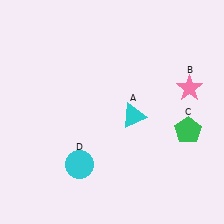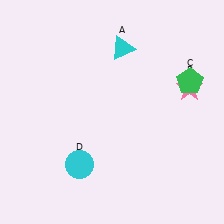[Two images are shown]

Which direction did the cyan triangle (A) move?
The cyan triangle (A) moved up.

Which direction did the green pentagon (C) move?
The green pentagon (C) moved up.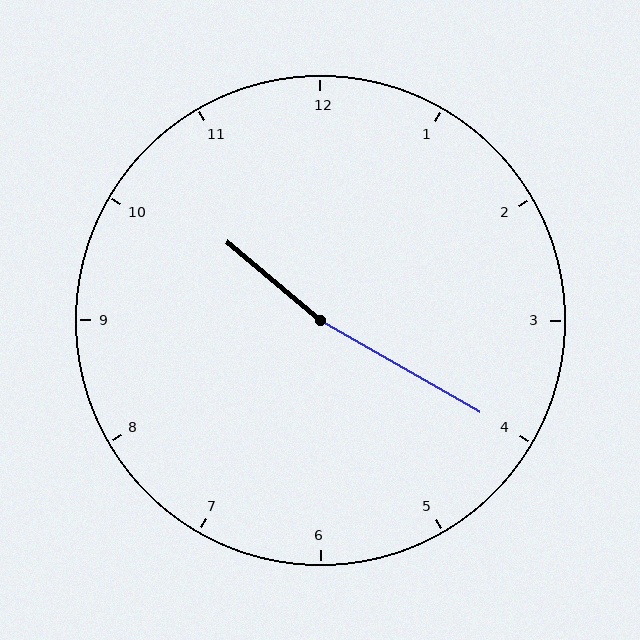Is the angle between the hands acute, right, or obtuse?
It is obtuse.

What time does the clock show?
10:20.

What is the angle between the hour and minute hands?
Approximately 170 degrees.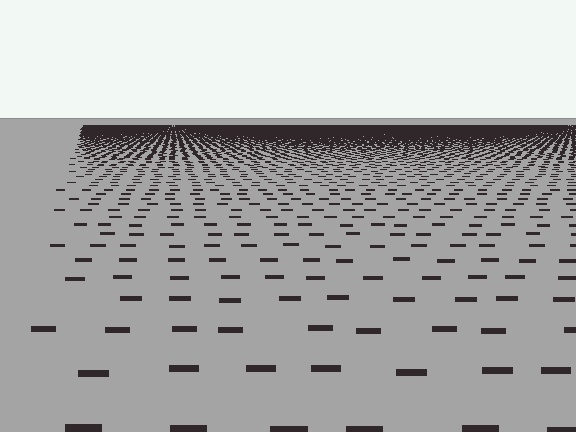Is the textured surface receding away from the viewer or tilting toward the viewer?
The surface is receding away from the viewer. Texture elements get smaller and denser toward the top.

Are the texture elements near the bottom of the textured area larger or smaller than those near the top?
Larger. Near the bottom, elements are closer to the viewer and appear at a bigger on-screen size.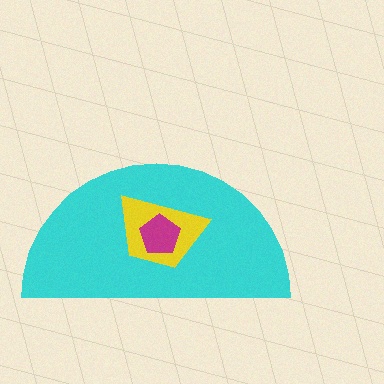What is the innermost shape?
The magenta pentagon.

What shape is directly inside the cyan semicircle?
The yellow trapezoid.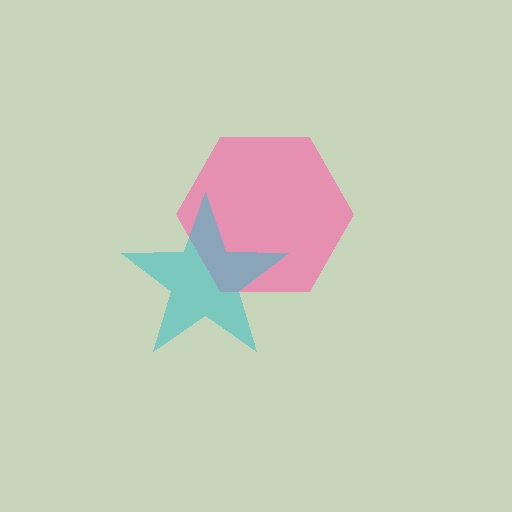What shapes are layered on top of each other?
The layered shapes are: a pink hexagon, a cyan star.